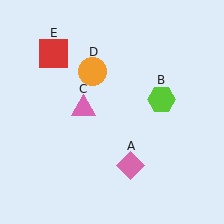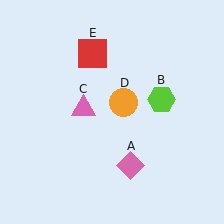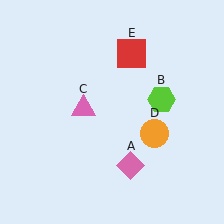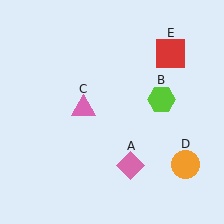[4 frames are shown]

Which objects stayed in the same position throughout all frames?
Pink diamond (object A) and lime hexagon (object B) and pink triangle (object C) remained stationary.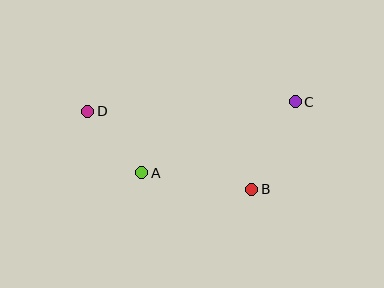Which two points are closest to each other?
Points A and D are closest to each other.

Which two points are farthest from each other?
Points C and D are farthest from each other.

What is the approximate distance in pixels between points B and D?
The distance between B and D is approximately 181 pixels.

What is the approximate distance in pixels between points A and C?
The distance between A and C is approximately 169 pixels.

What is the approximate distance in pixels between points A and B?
The distance between A and B is approximately 111 pixels.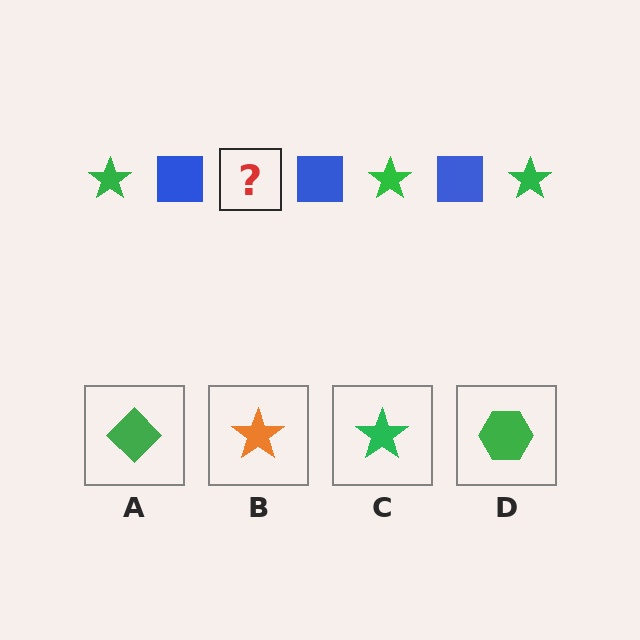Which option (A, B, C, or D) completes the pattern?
C.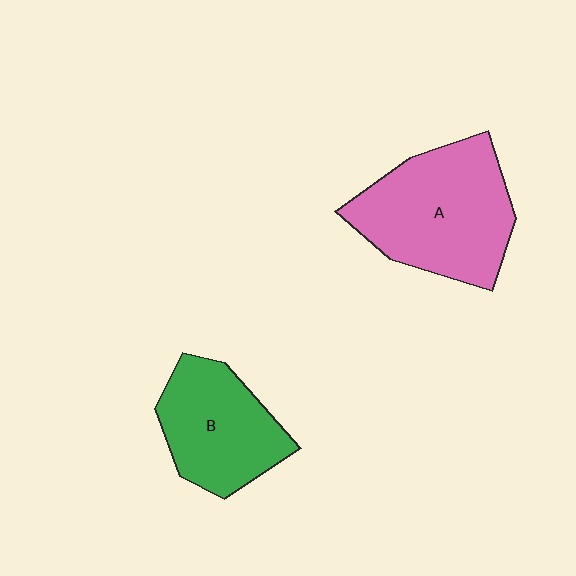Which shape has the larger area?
Shape A (pink).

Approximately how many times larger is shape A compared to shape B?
Approximately 1.4 times.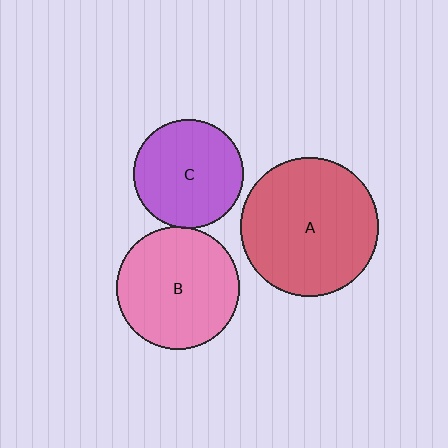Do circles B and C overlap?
Yes.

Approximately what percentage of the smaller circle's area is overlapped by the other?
Approximately 5%.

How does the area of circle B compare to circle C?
Approximately 1.3 times.